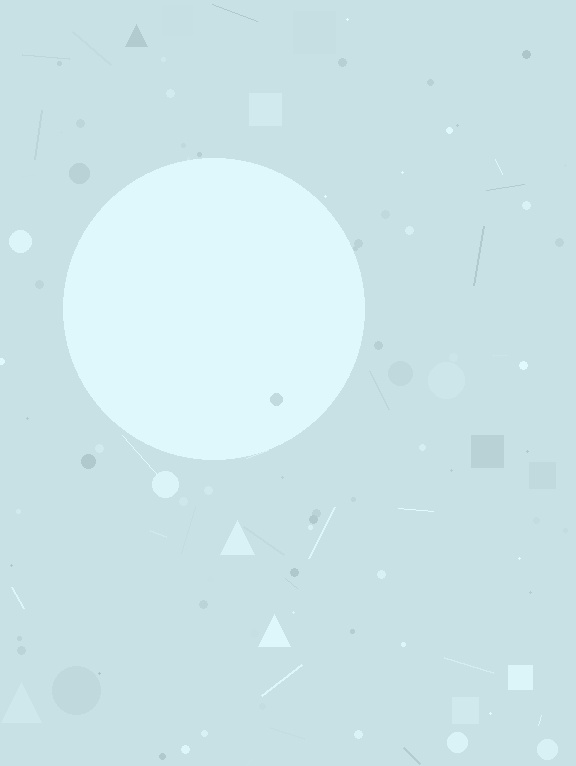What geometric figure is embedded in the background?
A circle is embedded in the background.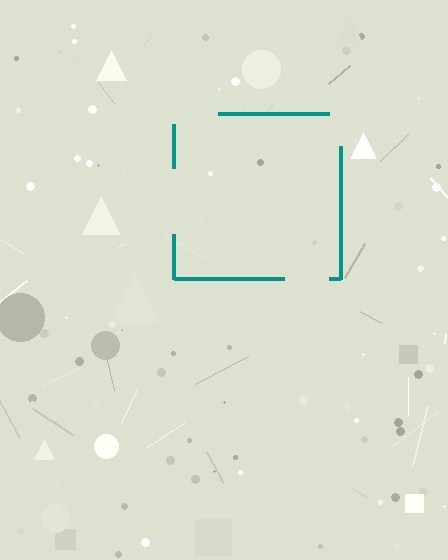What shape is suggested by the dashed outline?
The dashed outline suggests a square.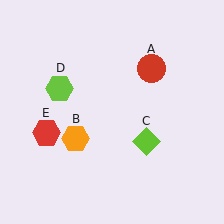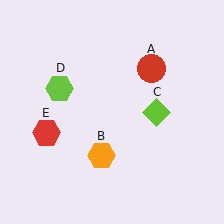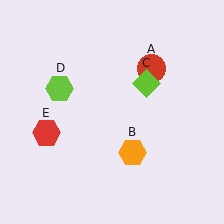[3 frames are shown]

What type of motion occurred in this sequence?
The orange hexagon (object B), lime diamond (object C) rotated counterclockwise around the center of the scene.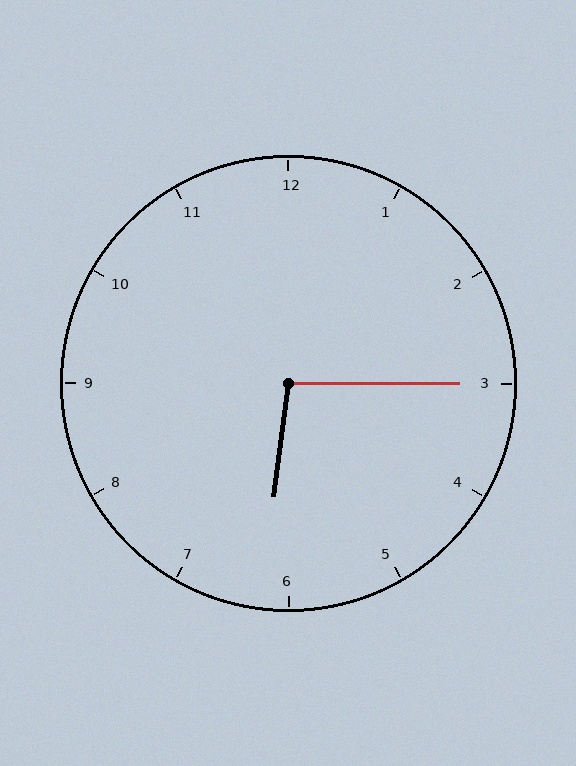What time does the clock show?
6:15.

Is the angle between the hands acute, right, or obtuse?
It is obtuse.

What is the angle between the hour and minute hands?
Approximately 98 degrees.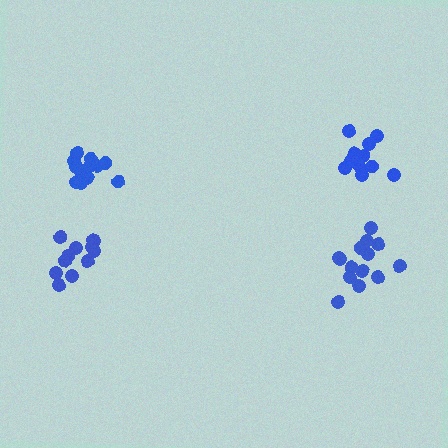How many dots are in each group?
Group 1: 13 dots, Group 2: 12 dots, Group 3: 14 dots, Group 4: 11 dots (50 total).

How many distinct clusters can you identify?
There are 4 distinct clusters.